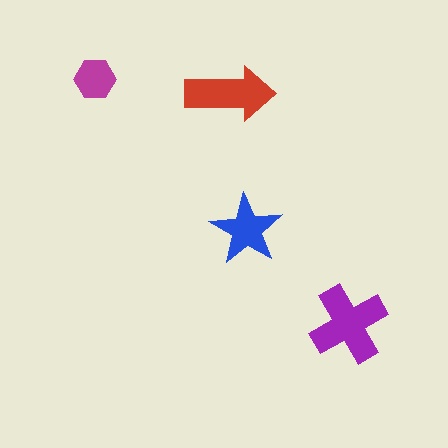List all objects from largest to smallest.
The purple cross, the red arrow, the blue star, the magenta hexagon.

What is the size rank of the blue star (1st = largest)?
3rd.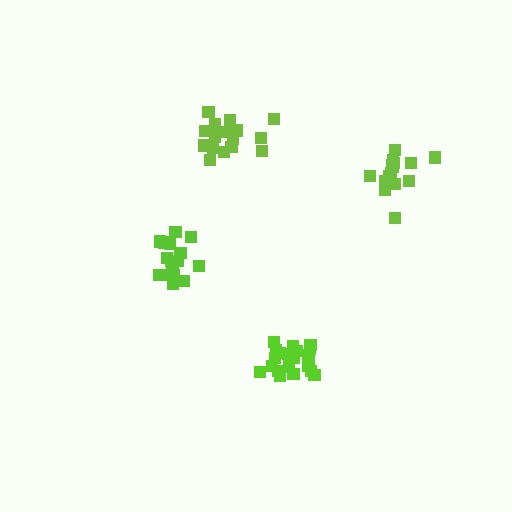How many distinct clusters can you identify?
There are 4 distinct clusters.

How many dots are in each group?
Group 1: 18 dots, Group 2: 20 dots, Group 3: 16 dots, Group 4: 15 dots (69 total).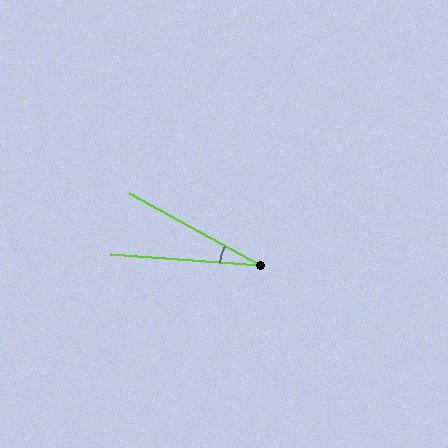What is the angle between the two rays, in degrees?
Approximately 25 degrees.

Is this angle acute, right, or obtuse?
It is acute.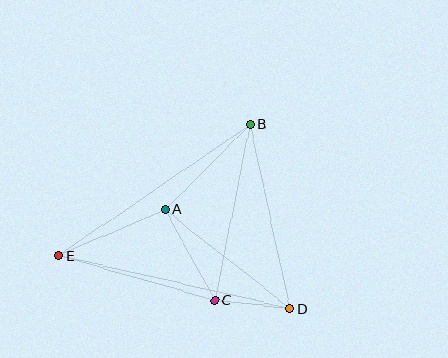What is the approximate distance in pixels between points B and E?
The distance between B and E is approximately 232 pixels.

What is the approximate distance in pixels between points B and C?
The distance between B and C is approximately 179 pixels.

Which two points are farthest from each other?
Points D and E are farthest from each other.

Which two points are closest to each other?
Points C and D are closest to each other.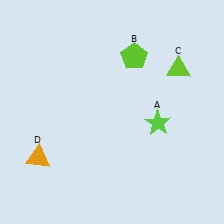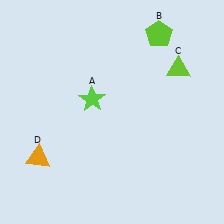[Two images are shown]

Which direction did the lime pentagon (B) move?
The lime pentagon (B) moved right.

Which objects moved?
The objects that moved are: the lime star (A), the lime pentagon (B).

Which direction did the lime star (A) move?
The lime star (A) moved left.